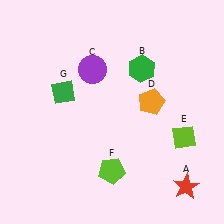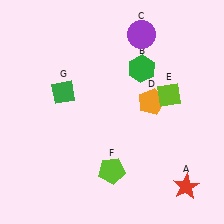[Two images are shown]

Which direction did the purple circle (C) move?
The purple circle (C) moved right.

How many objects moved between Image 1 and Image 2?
2 objects moved between the two images.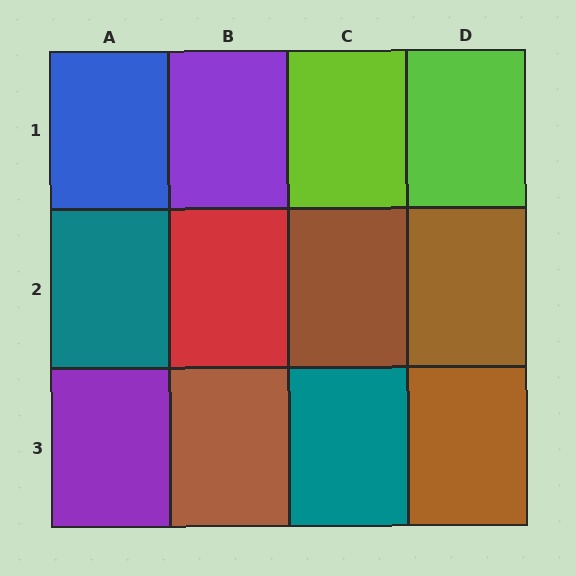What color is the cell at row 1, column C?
Lime.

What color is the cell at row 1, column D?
Lime.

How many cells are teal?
2 cells are teal.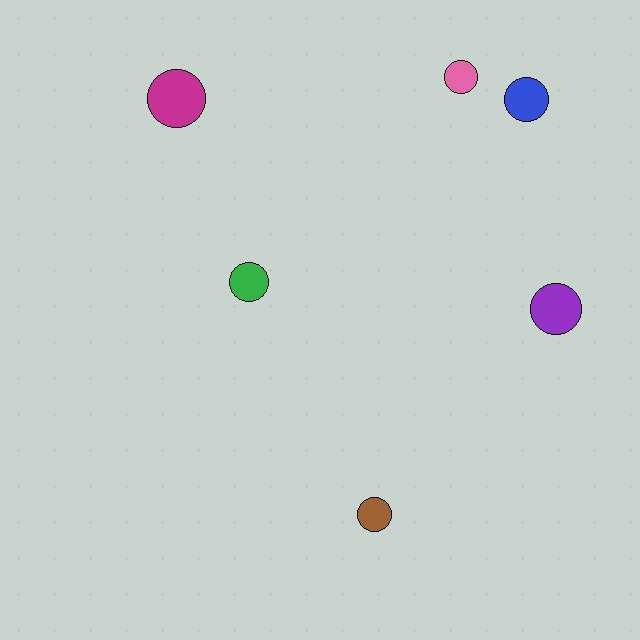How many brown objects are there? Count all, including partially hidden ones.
There is 1 brown object.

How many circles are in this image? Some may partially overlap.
There are 6 circles.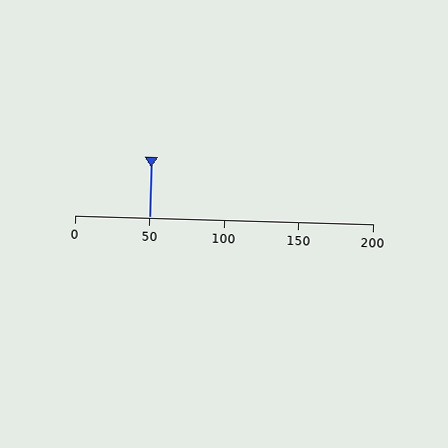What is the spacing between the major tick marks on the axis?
The major ticks are spaced 50 apart.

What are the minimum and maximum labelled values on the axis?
The axis runs from 0 to 200.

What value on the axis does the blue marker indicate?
The marker indicates approximately 50.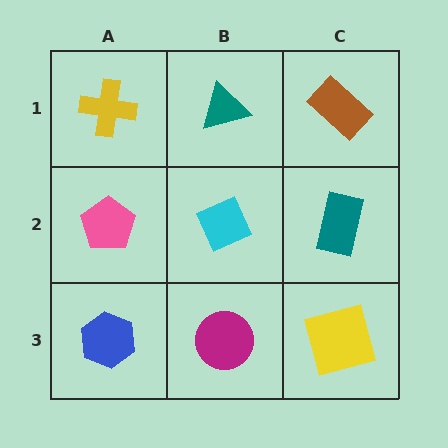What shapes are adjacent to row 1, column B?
A cyan diamond (row 2, column B), a yellow cross (row 1, column A), a brown rectangle (row 1, column C).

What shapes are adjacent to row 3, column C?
A teal rectangle (row 2, column C), a magenta circle (row 3, column B).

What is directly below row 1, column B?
A cyan diamond.